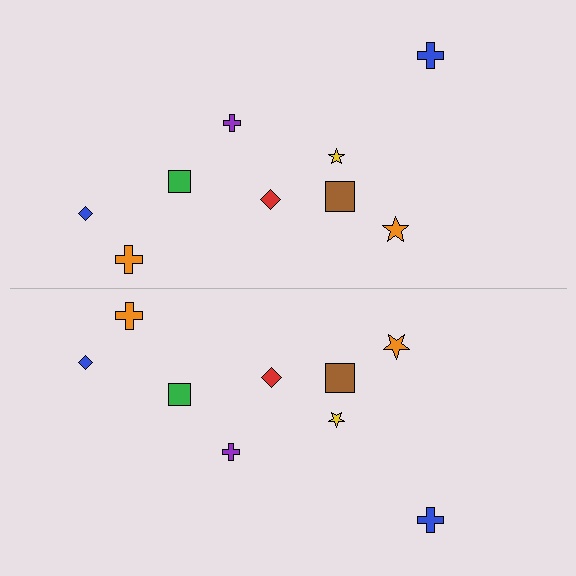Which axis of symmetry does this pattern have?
The pattern has a horizontal axis of symmetry running through the center of the image.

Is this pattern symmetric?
Yes, this pattern has bilateral (reflection) symmetry.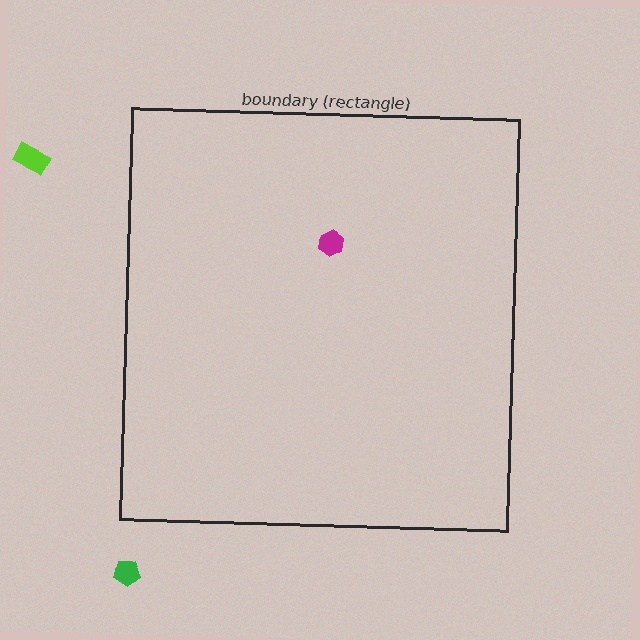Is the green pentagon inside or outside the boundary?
Outside.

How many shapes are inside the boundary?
1 inside, 2 outside.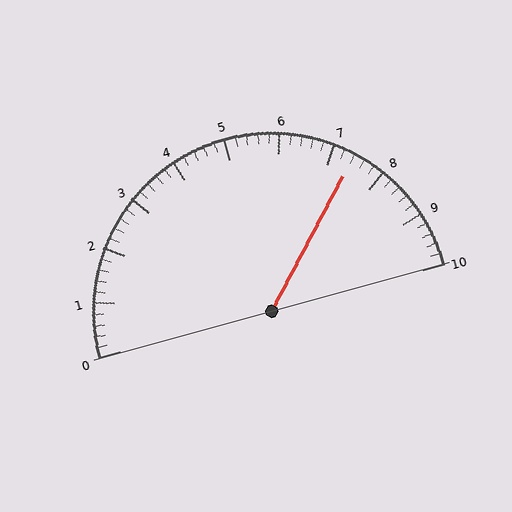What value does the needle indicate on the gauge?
The needle indicates approximately 7.4.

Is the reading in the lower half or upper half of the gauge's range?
The reading is in the upper half of the range (0 to 10).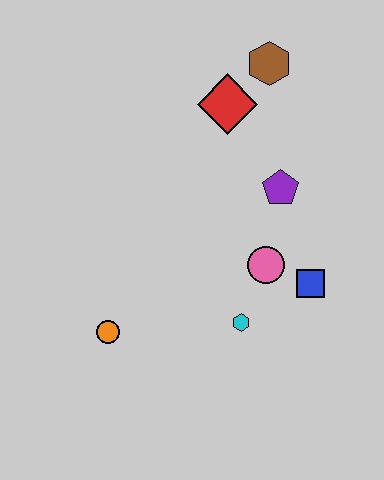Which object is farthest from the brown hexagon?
The orange circle is farthest from the brown hexagon.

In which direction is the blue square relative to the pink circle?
The blue square is to the right of the pink circle.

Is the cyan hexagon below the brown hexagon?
Yes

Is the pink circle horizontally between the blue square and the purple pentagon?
No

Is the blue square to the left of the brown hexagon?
No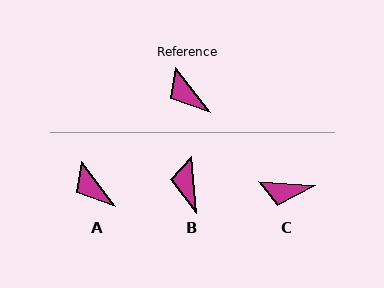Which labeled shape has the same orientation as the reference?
A.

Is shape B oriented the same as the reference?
No, it is off by about 32 degrees.